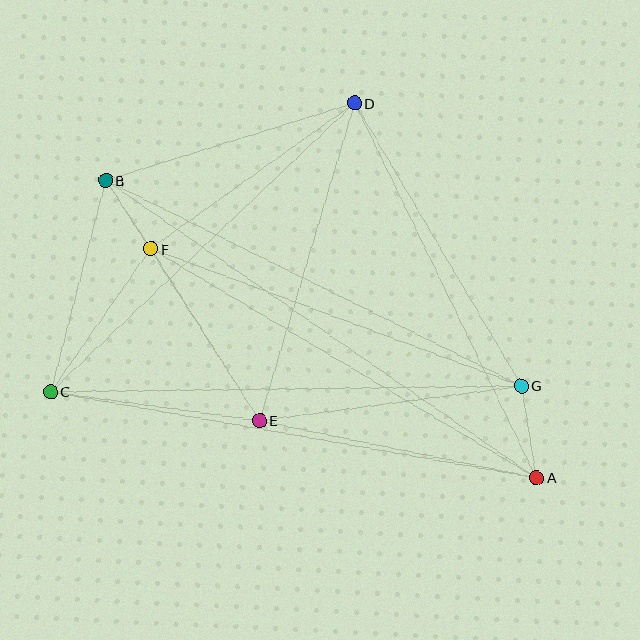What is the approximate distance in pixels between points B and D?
The distance between B and D is approximately 261 pixels.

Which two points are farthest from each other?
Points A and B are farthest from each other.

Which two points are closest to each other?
Points B and F are closest to each other.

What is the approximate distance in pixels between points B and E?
The distance between B and E is approximately 285 pixels.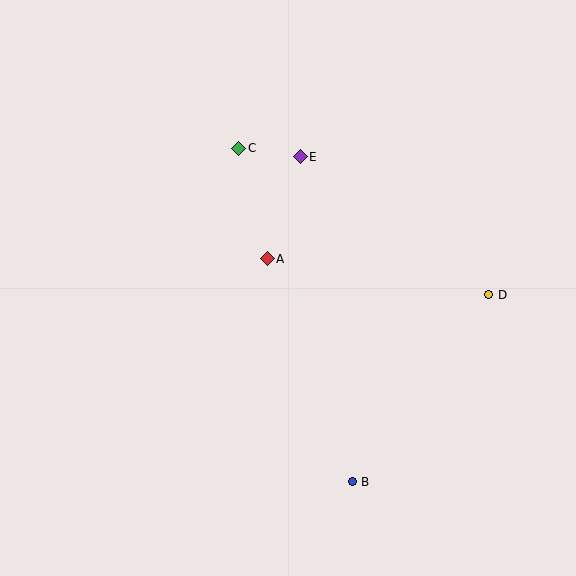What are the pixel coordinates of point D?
Point D is at (489, 295).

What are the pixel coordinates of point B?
Point B is at (352, 482).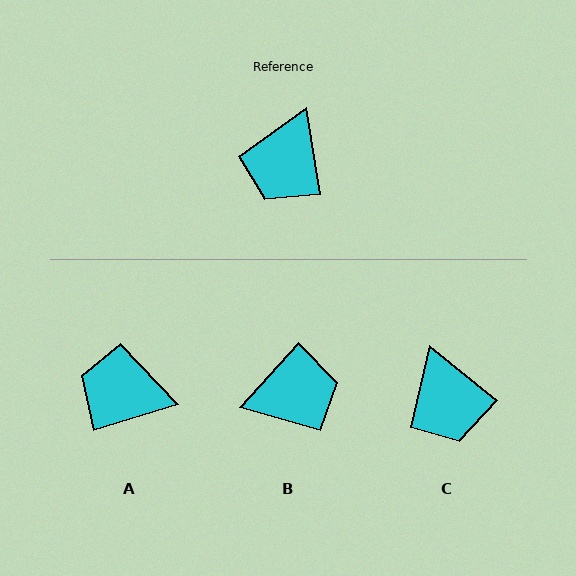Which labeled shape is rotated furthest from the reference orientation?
B, about 129 degrees away.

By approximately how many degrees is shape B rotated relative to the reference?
Approximately 129 degrees counter-clockwise.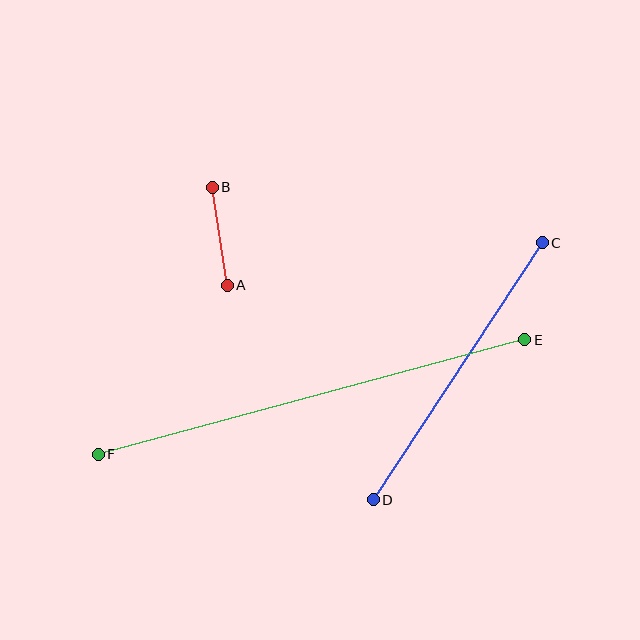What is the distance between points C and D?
The distance is approximately 308 pixels.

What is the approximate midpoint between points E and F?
The midpoint is at approximately (311, 397) pixels.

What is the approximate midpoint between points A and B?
The midpoint is at approximately (220, 236) pixels.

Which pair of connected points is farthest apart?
Points E and F are farthest apart.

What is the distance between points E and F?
The distance is approximately 441 pixels.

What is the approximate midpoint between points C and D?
The midpoint is at approximately (458, 371) pixels.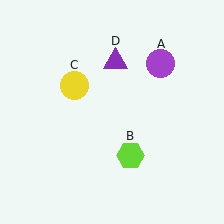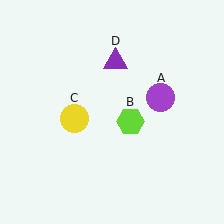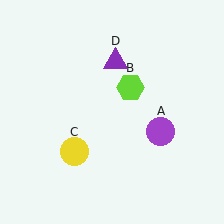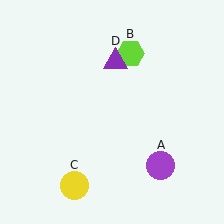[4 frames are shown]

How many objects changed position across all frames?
3 objects changed position: purple circle (object A), lime hexagon (object B), yellow circle (object C).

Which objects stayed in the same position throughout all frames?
Purple triangle (object D) remained stationary.